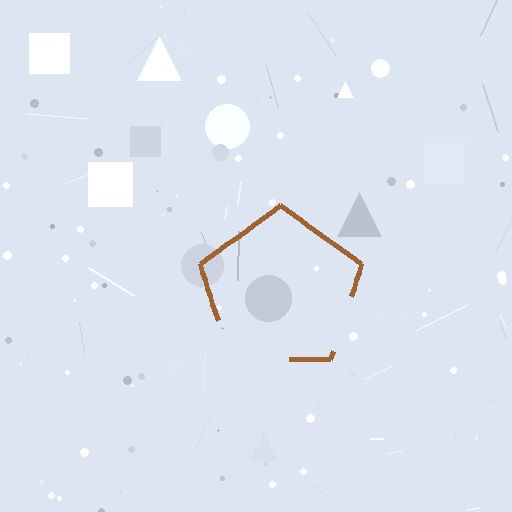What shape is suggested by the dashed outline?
The dashed outline suggests a pentagon.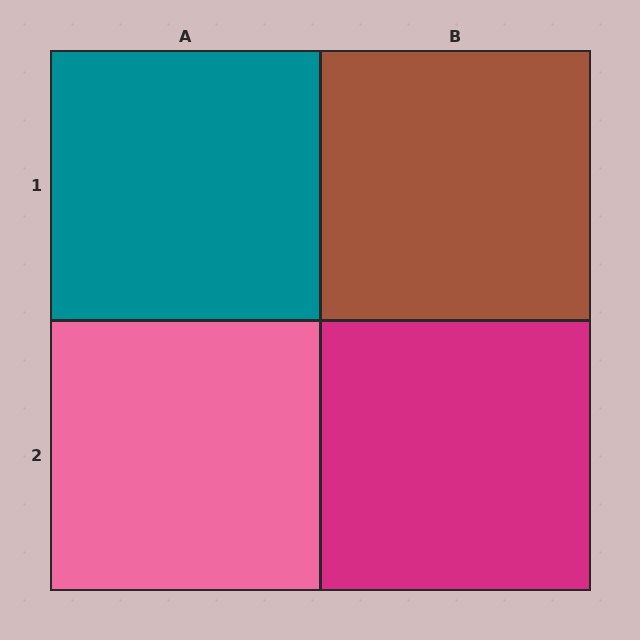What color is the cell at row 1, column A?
Teal.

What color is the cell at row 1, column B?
Brown.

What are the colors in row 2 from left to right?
Pink, magenta.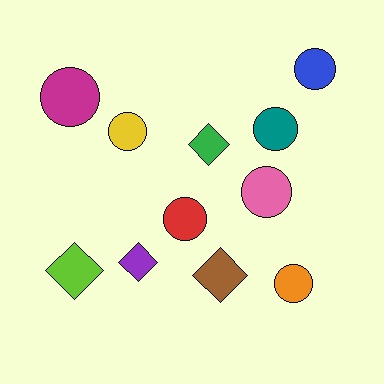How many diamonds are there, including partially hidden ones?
There are 4 diamonds.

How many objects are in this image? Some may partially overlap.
There are 11 objects.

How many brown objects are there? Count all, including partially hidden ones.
There is 1 brown object.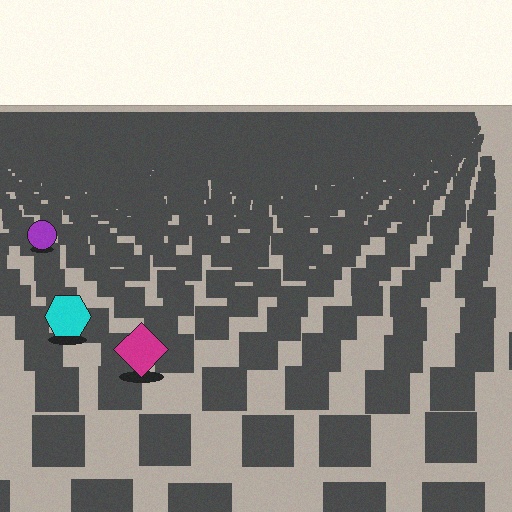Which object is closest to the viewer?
The magenta diamond is closest. The texture marks near it are larger and more spread out.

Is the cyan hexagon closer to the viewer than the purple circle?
Yes. The cyan hexagon is closer — you can tell from the texture gradient: the ground texture is coarser near it.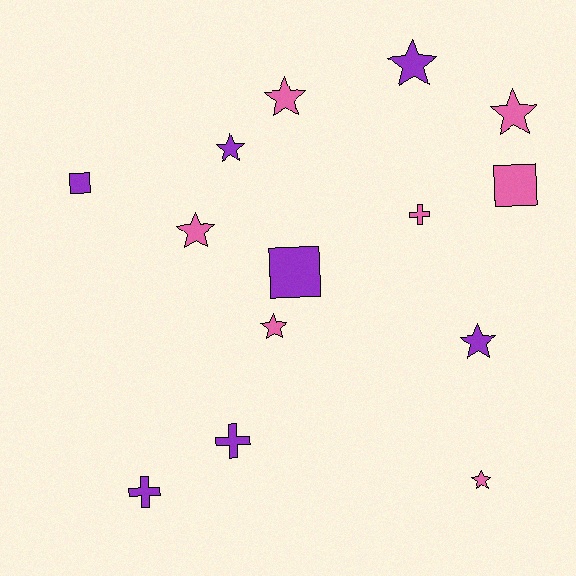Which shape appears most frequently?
Star, with 8 objects.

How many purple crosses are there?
There are 2 purple crosses.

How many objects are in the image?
There are 14 objects.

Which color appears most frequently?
Pink, with 7 objects.